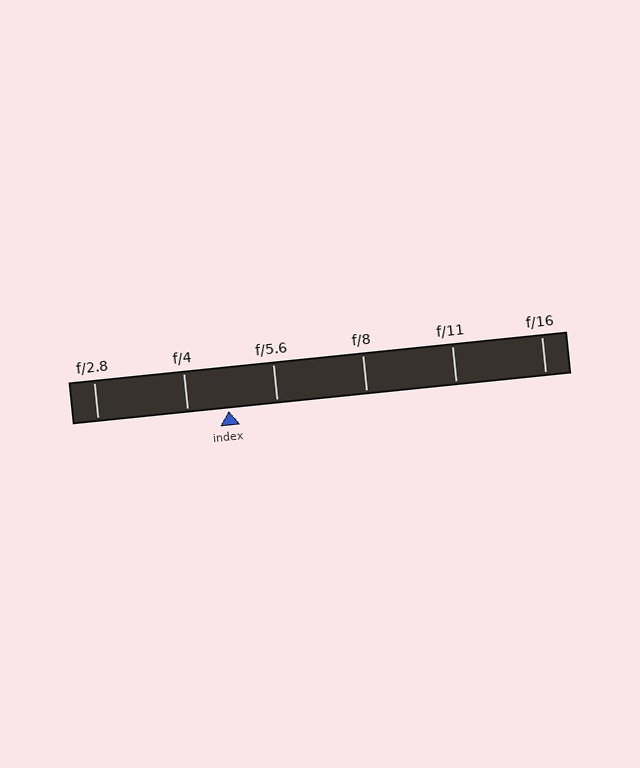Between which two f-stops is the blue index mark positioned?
The index mark is between f/4 and f/5.6.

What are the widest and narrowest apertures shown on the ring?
The widest aperture shown is f/2.8 and the narrowest is f/16.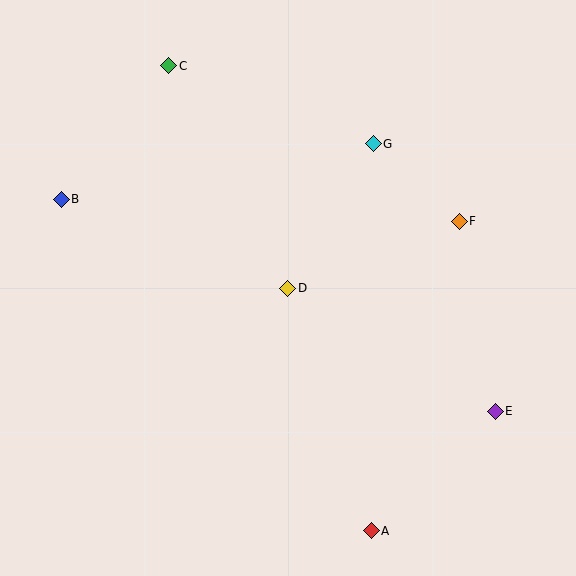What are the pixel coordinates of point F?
Point F is at (459, 221).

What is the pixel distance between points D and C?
The distance between D and C is 252 pixels.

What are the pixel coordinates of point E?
Point E is at (495, 411).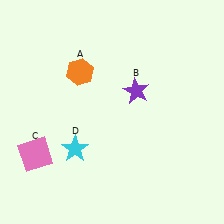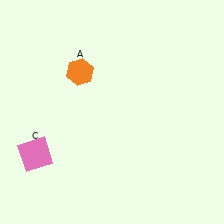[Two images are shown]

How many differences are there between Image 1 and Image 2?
There are 2 differences between the two images.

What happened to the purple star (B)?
The purple star (B) was removed in Image 2. It was in the top-right area of Image 1.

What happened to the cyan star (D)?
The cyan star (D) was removed in Image 2. It was in the bottom-left area of Image 1.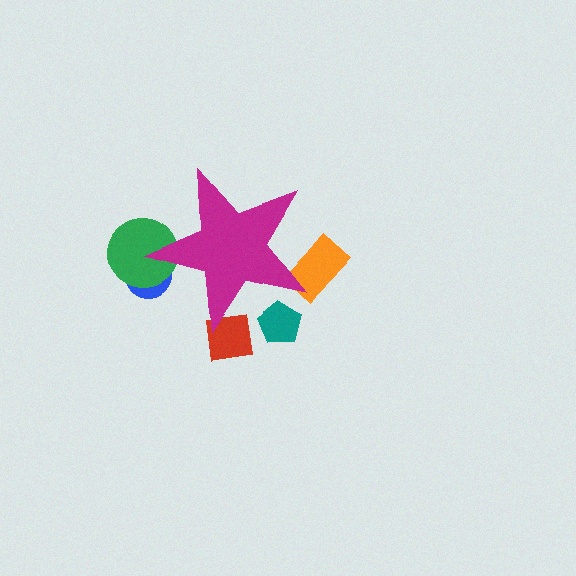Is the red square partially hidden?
Yes, the red square is partially hidden behind the magenta star.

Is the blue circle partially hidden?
Yes, the blue circle is partially hidden behind the magenta star.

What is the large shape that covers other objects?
A magenta star.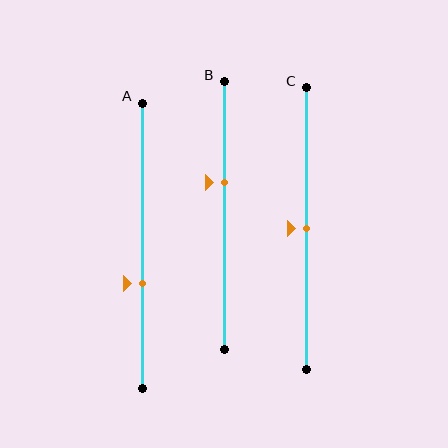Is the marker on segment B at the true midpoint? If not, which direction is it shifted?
No, the marker on segment B is shifted upward by about 12% of the segment length.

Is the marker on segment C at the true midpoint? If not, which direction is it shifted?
Yes, the marker on segment C is at the true midpoint.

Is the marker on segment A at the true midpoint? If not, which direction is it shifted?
No, the marker on segment A is shifted downward by about 13% of the segment length.